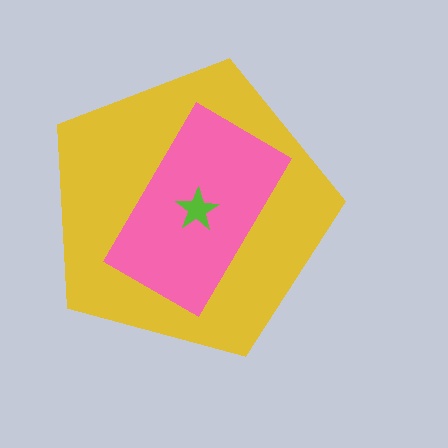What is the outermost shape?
The yellow pentagon.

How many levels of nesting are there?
3.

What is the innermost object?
The lime star.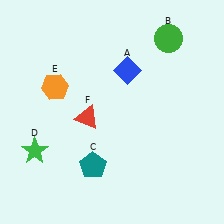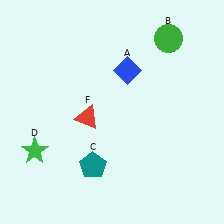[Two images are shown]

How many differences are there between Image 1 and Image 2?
There is 1 difference between the two images.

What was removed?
The orange hexagon (E) was removed in Image 2.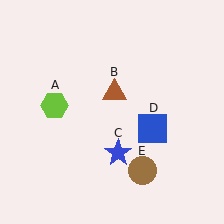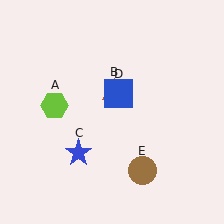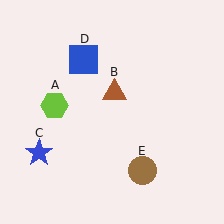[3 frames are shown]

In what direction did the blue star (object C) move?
The blue star (object C) moved left.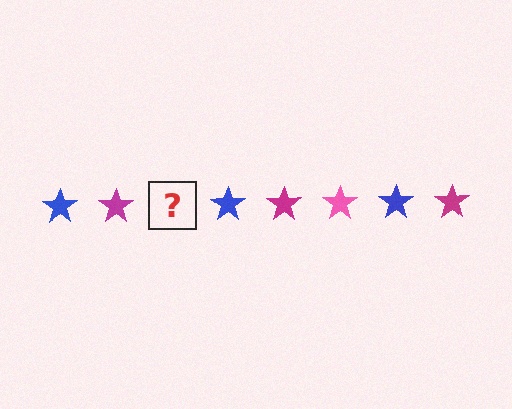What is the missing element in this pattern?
The missing element is a pink star.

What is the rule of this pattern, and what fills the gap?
The rule is that the pattern cycles through blue, magenta, pink stars. The gap should be filled with a pink star.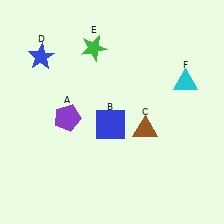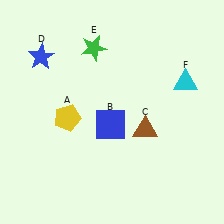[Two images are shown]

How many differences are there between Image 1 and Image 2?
There is 1 difference between the two images.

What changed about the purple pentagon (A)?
In Image 1, A is purple. In Image 2, it changed to yellow.